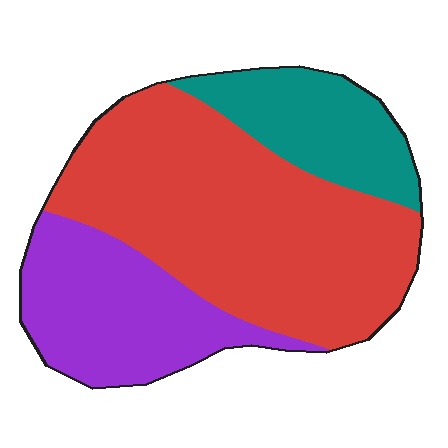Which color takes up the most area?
Red, at roughly 55%.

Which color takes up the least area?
Teal, at roughly 20%.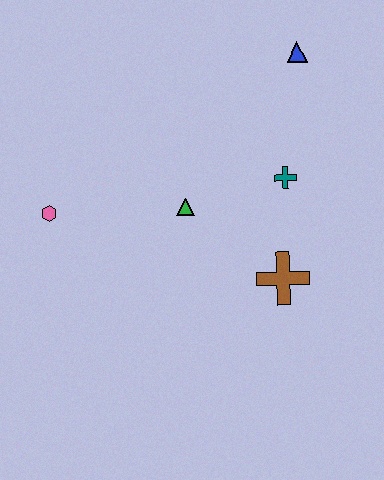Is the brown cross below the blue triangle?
Yes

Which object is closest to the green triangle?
The teal cross is closest to the green triangle.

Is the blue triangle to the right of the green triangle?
Yes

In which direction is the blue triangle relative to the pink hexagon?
The blue triangle is to the right of the pink hexagon.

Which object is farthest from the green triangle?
The blue triangle is farthest from the green triangle.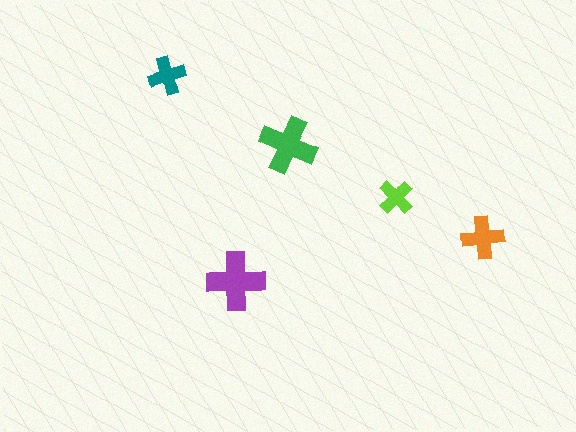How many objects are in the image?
There are 5 objects in the image.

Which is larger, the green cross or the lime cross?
The green one.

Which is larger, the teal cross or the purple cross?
The purple one.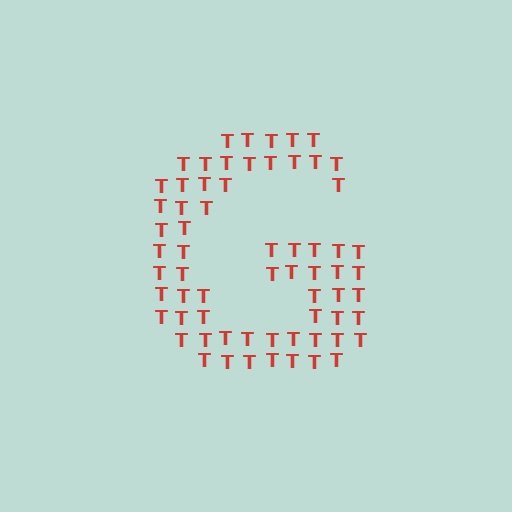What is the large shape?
The large shape is the letter G.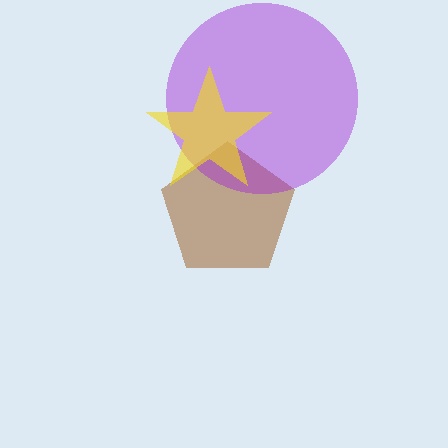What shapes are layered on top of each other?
The layered shapes are: a brown pentagon, a purple circle, a yellow star.